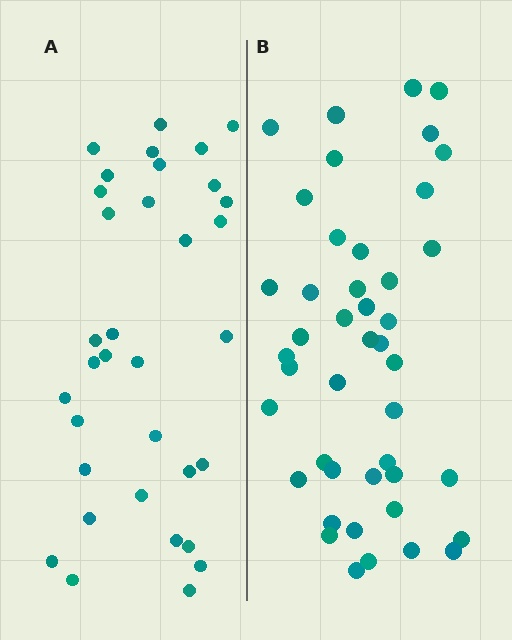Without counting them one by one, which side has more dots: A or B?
Region B (the right region) has more dots.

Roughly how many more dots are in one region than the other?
Region B has roughly 10 or so more dots than region A.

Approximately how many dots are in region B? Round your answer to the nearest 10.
About 40 dots. (The exact count is 44, which rounds to 40.)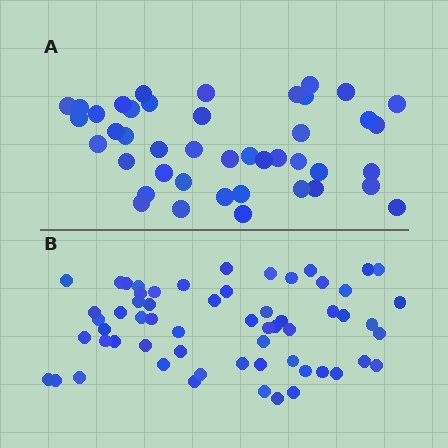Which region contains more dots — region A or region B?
Region B (the bottom region) has more dots.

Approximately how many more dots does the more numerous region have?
Region B has approximately 15 more dots than region A.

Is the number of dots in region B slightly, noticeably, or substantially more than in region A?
Region B has noticeably more, but not dramatically so. The ratio is roughly 1.4 to 1.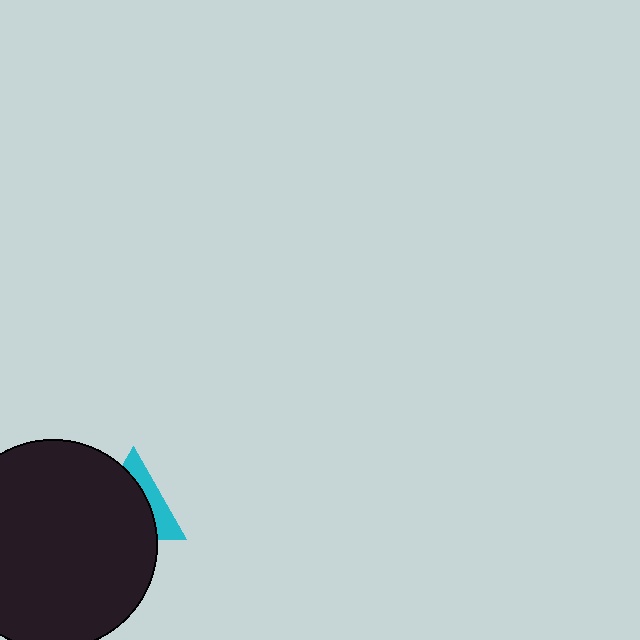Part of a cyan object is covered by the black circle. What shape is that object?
It is a triangle.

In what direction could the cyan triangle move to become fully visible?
The cyan triangle could move right. That would shift it out from behind the black circle entirely.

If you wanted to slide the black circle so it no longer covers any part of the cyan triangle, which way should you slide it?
Slide it left — that is the most direct way to separate the two shapes.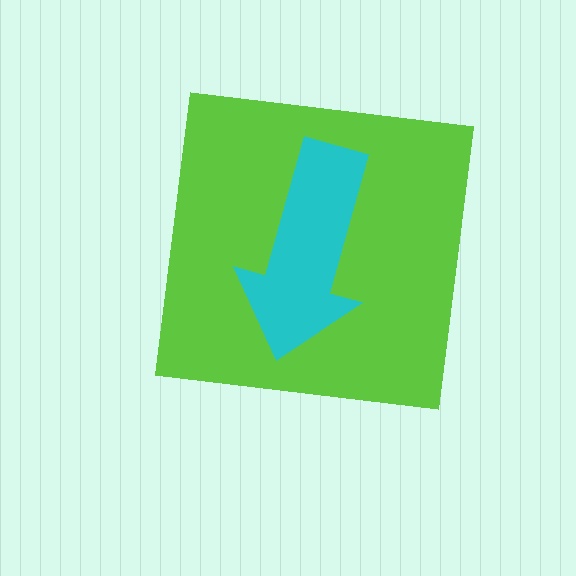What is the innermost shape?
The cyan arrow.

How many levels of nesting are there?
2.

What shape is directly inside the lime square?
The cyan arrow.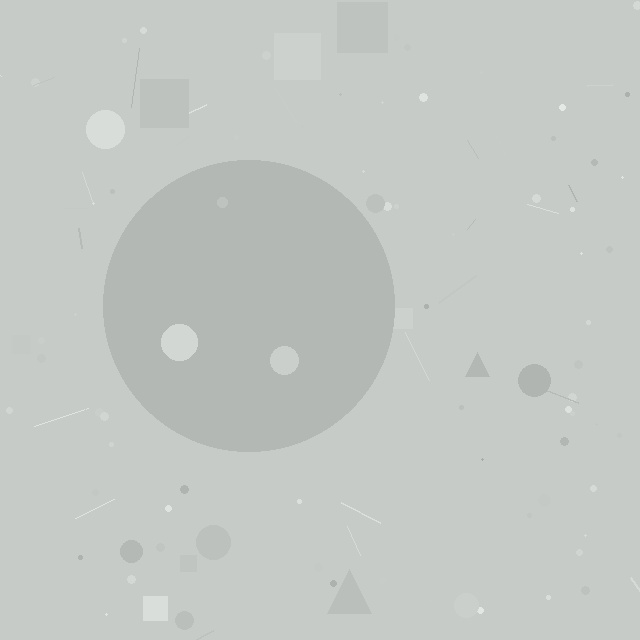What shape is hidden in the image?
A circle is hidden in the image.